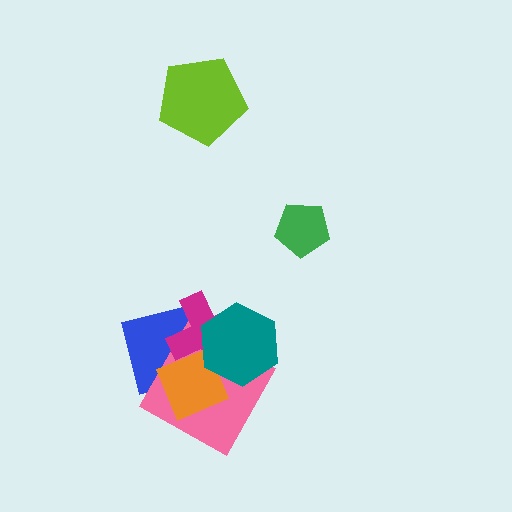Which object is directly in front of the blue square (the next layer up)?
The pink square is directly in front of the blue square.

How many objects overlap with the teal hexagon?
3 objects overlap with the teal hexagon.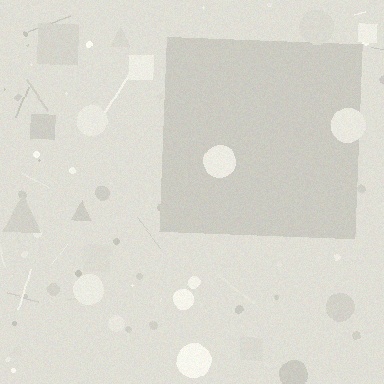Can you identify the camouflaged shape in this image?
The camouflaged shape is a square.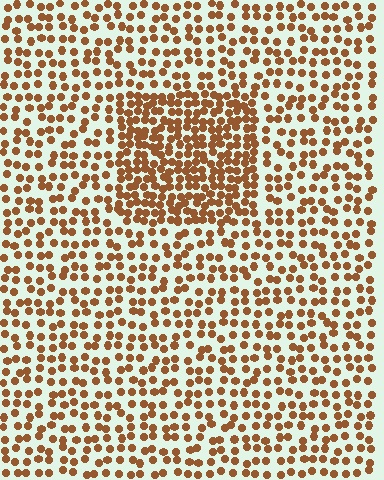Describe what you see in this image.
The image contains small brown elements arranged at two different densities. A rectangle-shaped region is visible where the elements are more densely packed than the surrounding area.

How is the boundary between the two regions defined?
The boundary is defined by a change in element density (approximately 1.9x ratio). All elements are the same color, size, and shape.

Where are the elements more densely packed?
The elements are more densely packed inside the rectangle boundary.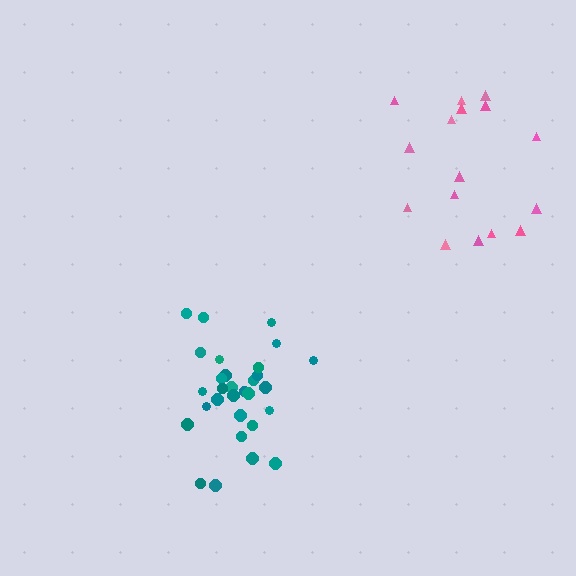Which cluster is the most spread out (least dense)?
Pink.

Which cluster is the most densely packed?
Teal.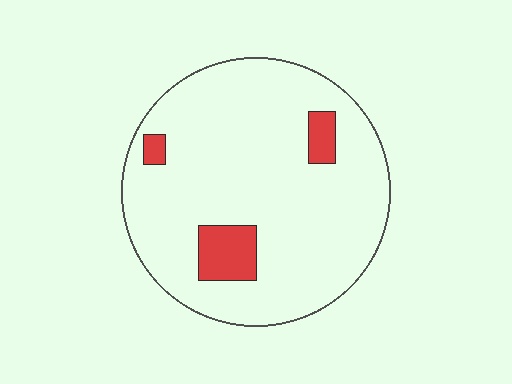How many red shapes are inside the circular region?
3.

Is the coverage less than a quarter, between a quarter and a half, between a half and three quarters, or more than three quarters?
Less than a quarter.